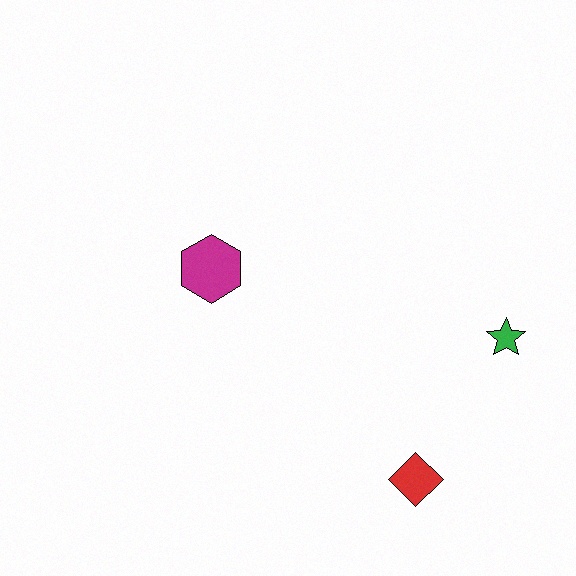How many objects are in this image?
There are 3 objects.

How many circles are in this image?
There are no circles.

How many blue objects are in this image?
There are no blue objects.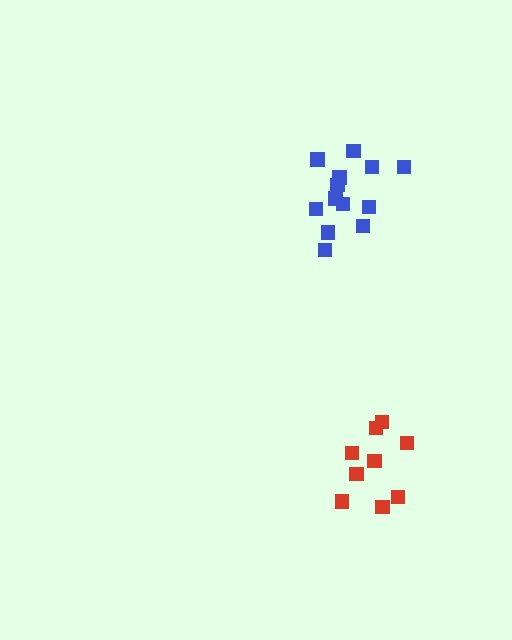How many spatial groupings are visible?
There are 2 spatial groupings.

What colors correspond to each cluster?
The clusters are colored: red, blue.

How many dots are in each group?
Group 1: 9 dots, Group 2: 14 dots (23 total).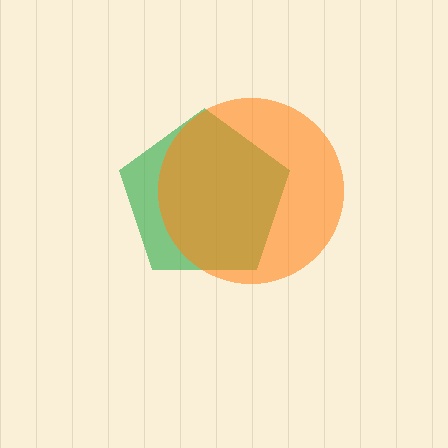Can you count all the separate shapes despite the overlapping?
Yes, there are 2 separate shapes.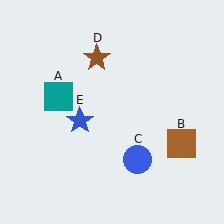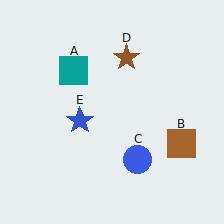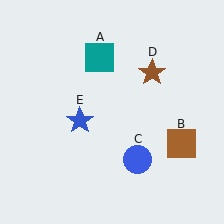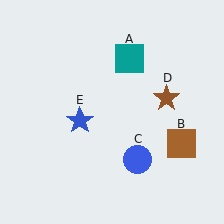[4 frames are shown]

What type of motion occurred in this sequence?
The teal square (object A), brown star (object D) rotated clockwise around the center of the scene.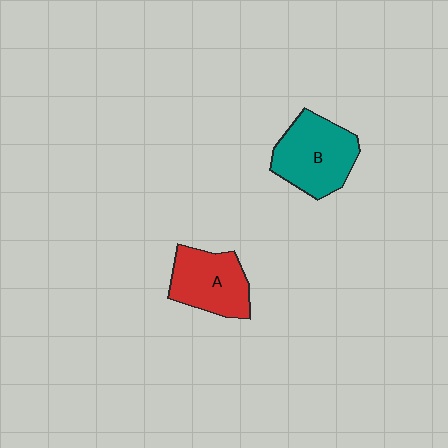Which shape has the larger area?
Shape B (teal).